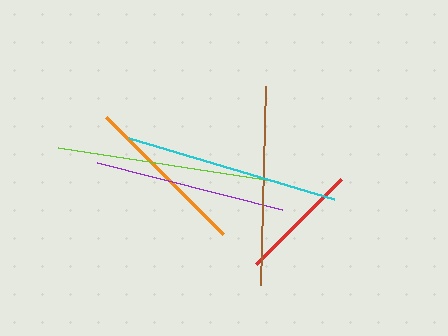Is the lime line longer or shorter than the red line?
The lime line is longer than the red line.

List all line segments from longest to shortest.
From longest to shortest: lime, cyan, brown, purple, orange, red.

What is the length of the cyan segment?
The cyan segment is approximately 214 pixels long.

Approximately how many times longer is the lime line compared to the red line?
The lime line is approximately 1.9 times the length of the red line.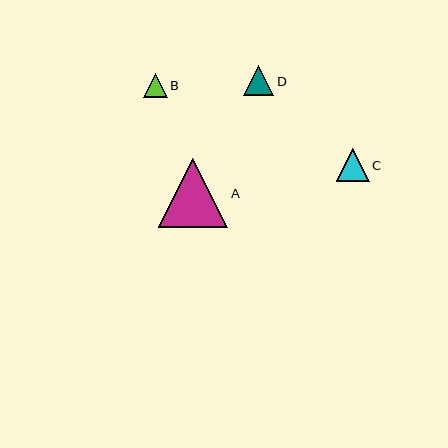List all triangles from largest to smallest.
From largest to smallest: A, C, D, B.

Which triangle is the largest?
Triangle A is the largest with a size of approximately 69 pixels.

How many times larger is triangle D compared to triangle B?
Triangle D is approximately 1.3 times the size of triangle B.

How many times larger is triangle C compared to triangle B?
Triangle C is approximately 1.4 times the size of triangle B.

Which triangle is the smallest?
Triangle B is the smallest with a size of approximately 24 pixels.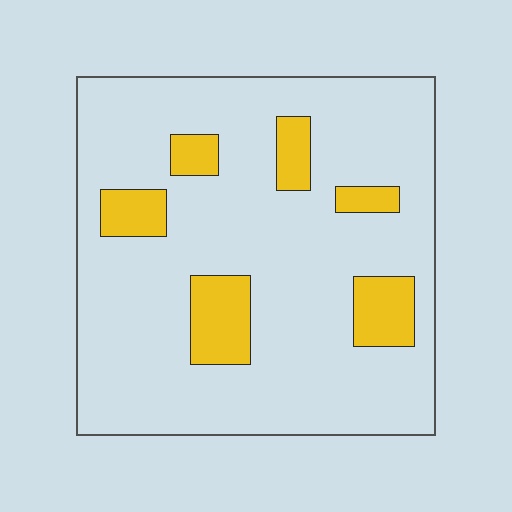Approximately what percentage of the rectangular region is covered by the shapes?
Approximately 15%.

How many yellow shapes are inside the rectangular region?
6.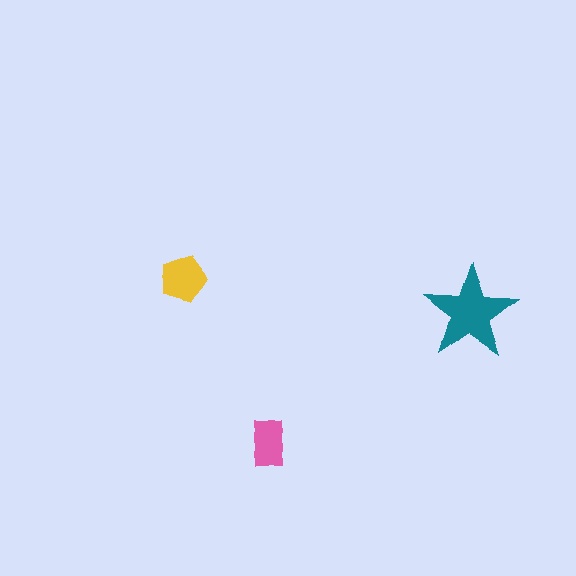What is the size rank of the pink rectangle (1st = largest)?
3rd.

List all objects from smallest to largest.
The pink rectangle, the yellow pentagon, the teal star.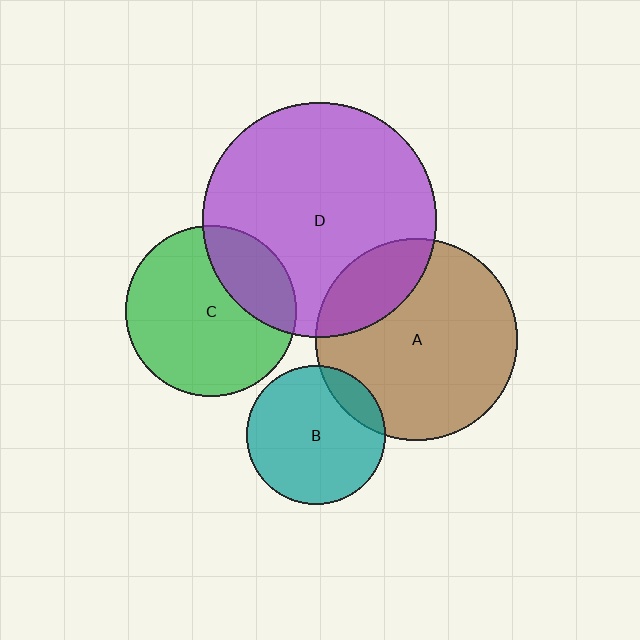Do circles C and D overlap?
Yes.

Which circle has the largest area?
Circle D (purple).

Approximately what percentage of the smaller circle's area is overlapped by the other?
Approximately 25%.